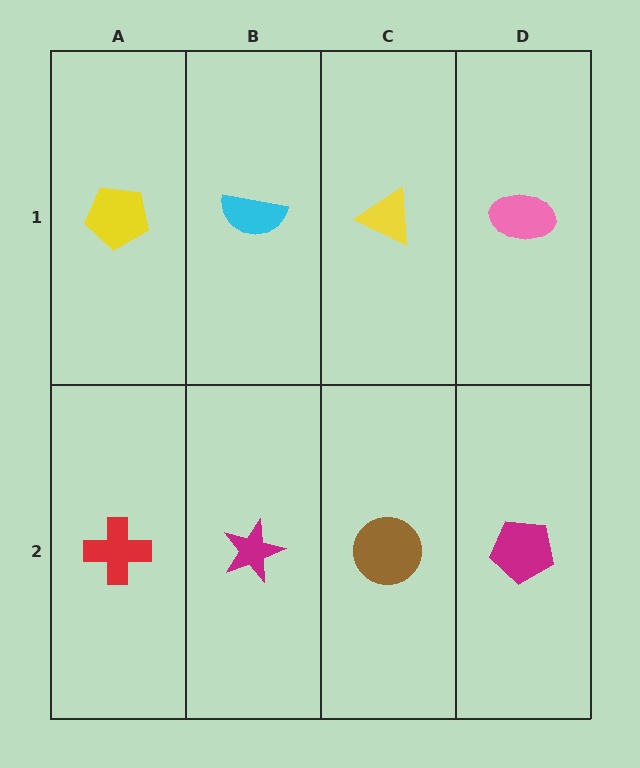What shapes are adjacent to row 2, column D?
A pink ellipse (row 1, column D), a brown circle (row 2, column C).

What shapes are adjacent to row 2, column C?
A yellow triangle (row 1, column C), a magenta star (row 2, column B), a magenta pentagon (row 2, column D).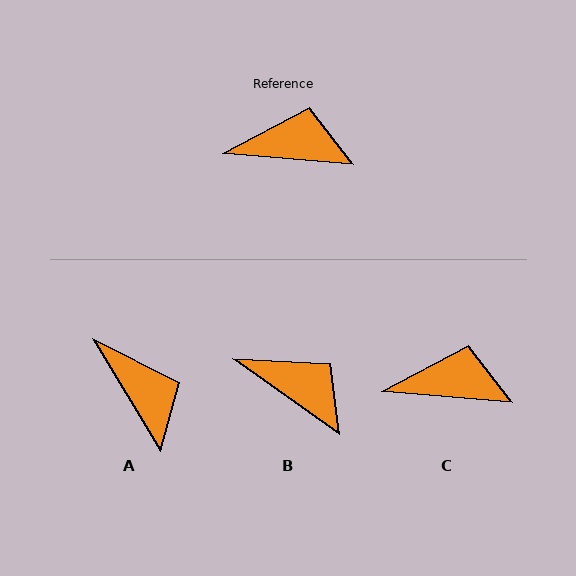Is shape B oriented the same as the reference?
No, it is off by about 31 degrees.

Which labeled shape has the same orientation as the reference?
C.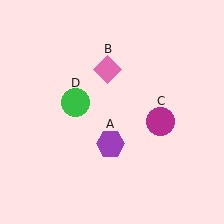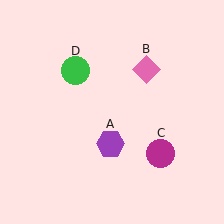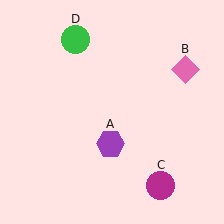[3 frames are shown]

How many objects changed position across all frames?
3 objects changed position: pink diamond (object B), magenta circle (object C), green circle (object D).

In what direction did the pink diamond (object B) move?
The pink diamond (object B) moved right.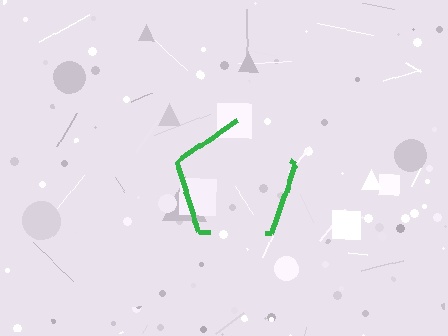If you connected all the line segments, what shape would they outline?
They would outline a pentagon.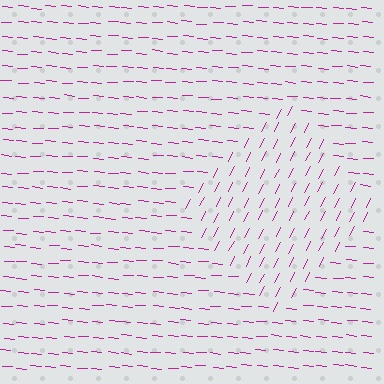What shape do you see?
I see a diamond.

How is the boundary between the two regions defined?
The boundary is defined purely by a change in line orientation (approximately 68 degrees difference). All lines are the same color and thickness.